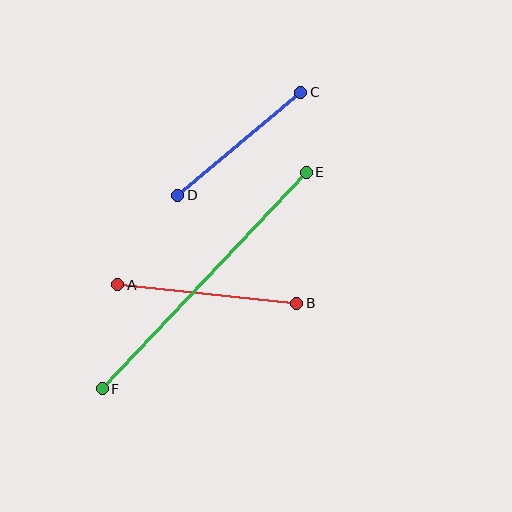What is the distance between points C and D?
The distance is approximately 160 pixels.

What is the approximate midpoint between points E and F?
The midpoint is at approximately (204, 281) pixels.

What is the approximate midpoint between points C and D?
The midpoint is at approximately (239, 144) pixels.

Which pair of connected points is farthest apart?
Points E and F are farthest apart.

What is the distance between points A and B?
The distance is approximately 180 pixels.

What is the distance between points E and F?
The distance is approximately 297 pixels.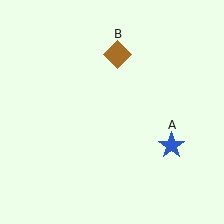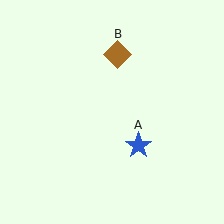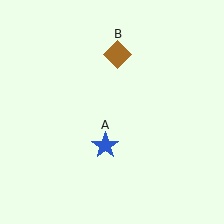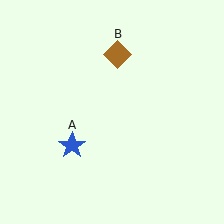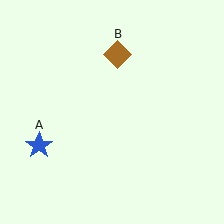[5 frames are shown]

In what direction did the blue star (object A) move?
The blue star (object A) moved left.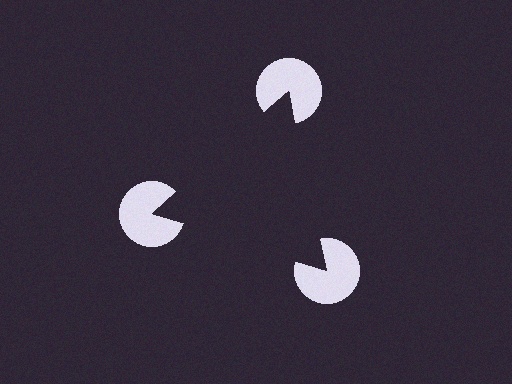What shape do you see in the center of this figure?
An illusory triangle — its edges are inferred from the aligned wedge cuts in the pac-man discs, not physically drawn.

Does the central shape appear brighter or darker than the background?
It typically appears slightly darker than the background, even though no actual brightness change is drawn.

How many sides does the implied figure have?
3 sides.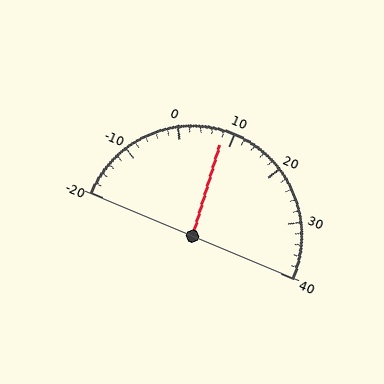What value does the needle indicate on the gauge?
The needle indicates approximately 8.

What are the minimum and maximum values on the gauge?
The gauge ranges from -20 to 40.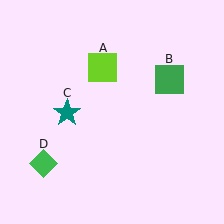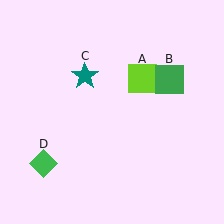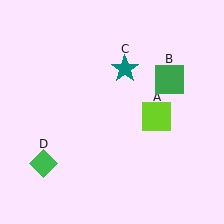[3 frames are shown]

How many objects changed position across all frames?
2 objects changed position: lime square (object A), teal star (object C).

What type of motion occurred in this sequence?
The lime square (object A), teal star (object C) rotated clockwise around the center of the scene.